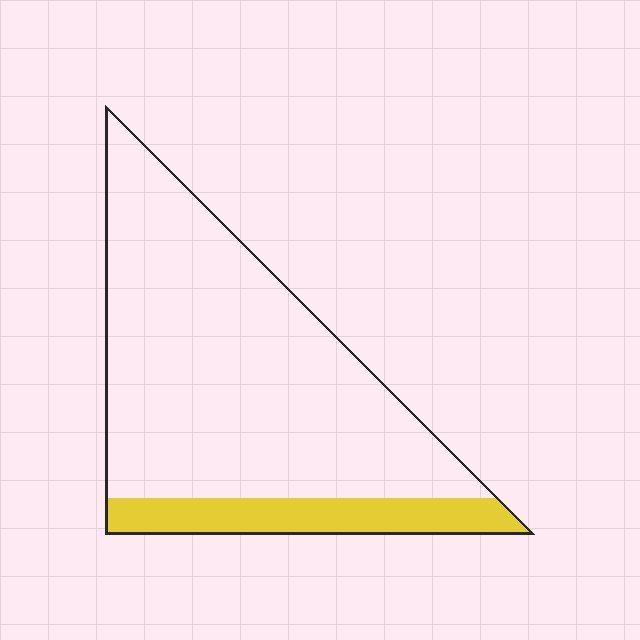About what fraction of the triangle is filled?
About one sixth (1/6).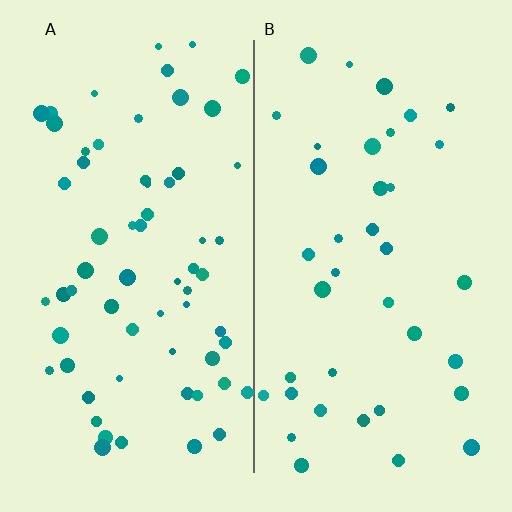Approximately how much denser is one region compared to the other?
Approximately 1.7× — region A over region B.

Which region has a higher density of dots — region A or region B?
A (the left).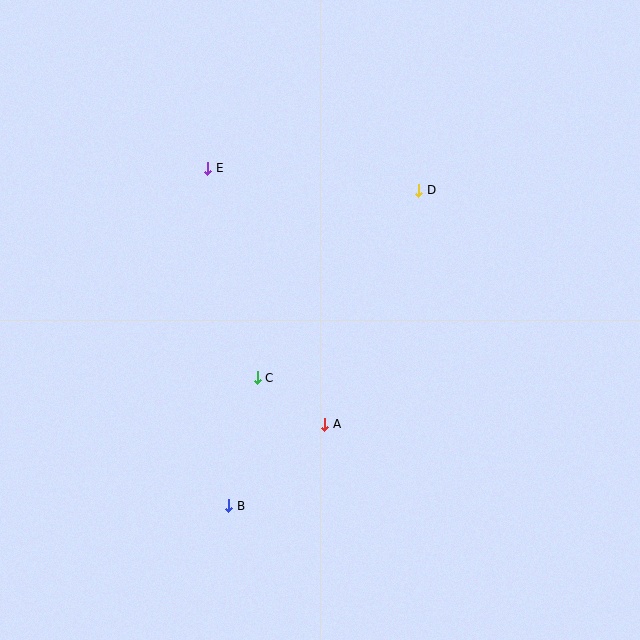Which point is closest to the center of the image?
Point C at (257, 378) is closest to the center.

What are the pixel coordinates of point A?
Point A is at (324, 424).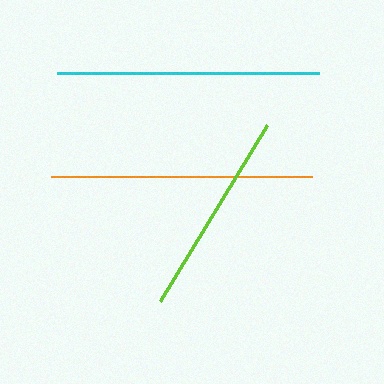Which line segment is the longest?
The cyan line is the longest at approximately 262 pixels.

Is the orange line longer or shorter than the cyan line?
The cyan line is longer than the orange line.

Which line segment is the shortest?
The lime line is the shortest at approximately 206 pixels.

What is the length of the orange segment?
The orange segment is approximately 261 pixels long.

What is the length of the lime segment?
The lime segment is approximately 206 pixels long.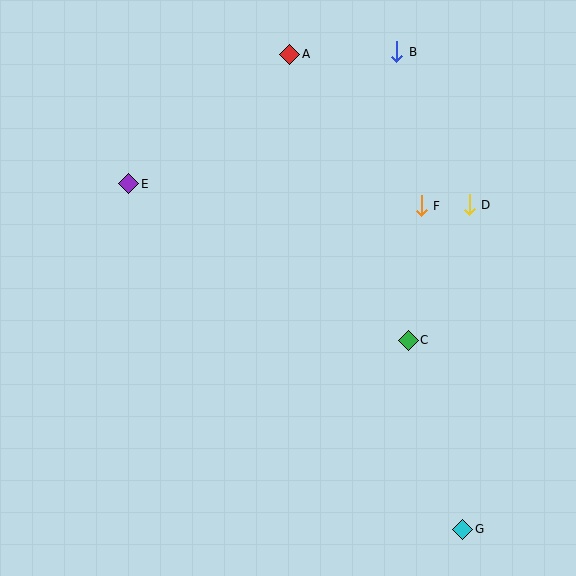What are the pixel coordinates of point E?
Point E is at (129, 184).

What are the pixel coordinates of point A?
Point A is at (290, 54).